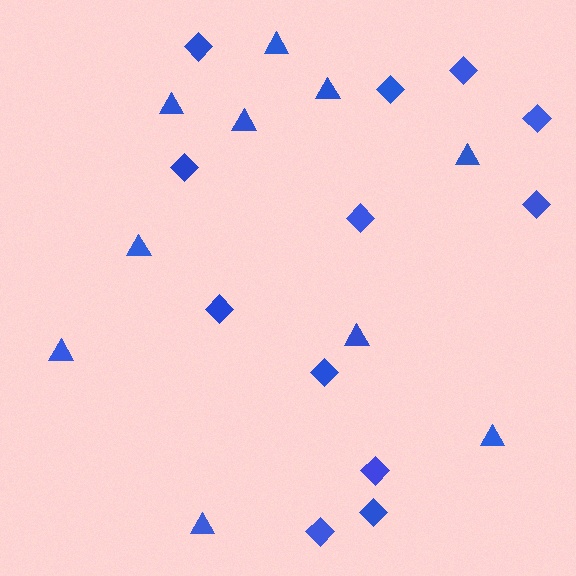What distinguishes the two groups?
There are 2 groups: one group of diamonds (12) and one group of triangles (10).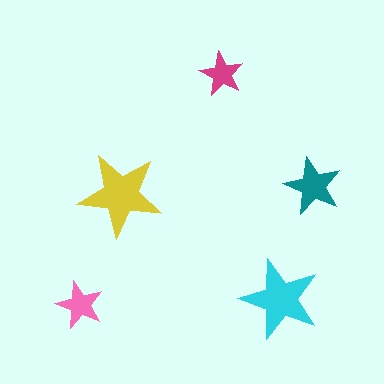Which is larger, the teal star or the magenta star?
The teal one.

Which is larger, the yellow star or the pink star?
The yellow one.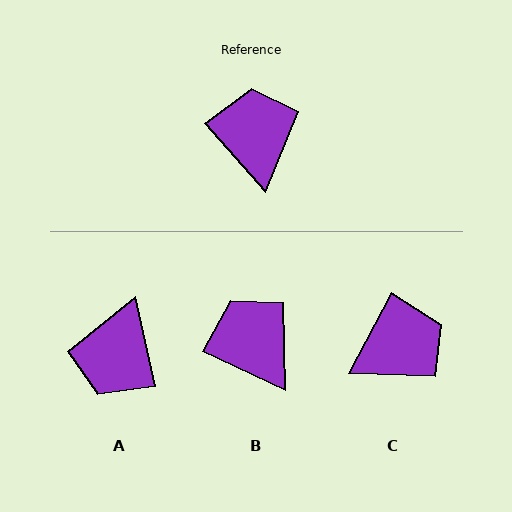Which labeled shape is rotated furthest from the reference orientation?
A, about 151 degrees away.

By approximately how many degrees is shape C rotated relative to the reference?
Approximately 70 degrees clockwise.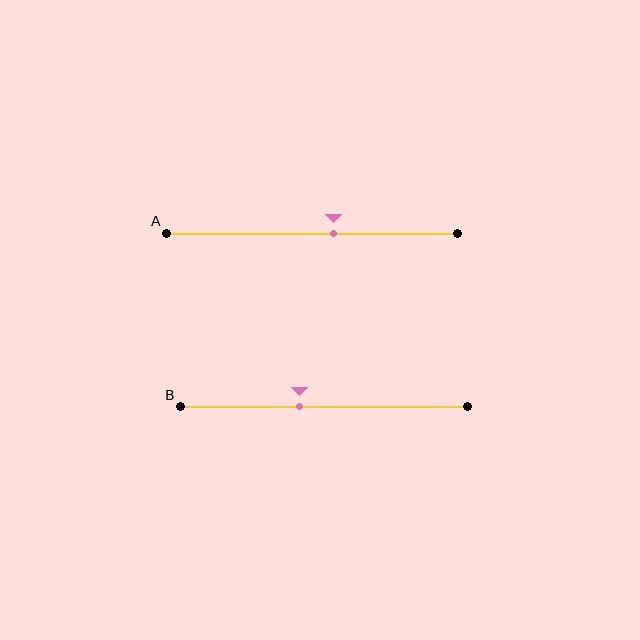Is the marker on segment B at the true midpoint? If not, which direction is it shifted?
No, the marker on segment B is shifted to the left by about 8% of the segment length.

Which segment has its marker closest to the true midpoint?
Segment A has its marker closest to the true midpoint.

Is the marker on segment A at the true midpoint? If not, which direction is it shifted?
No, the marker on segment A is shifted to the right by about 7% of the segment length.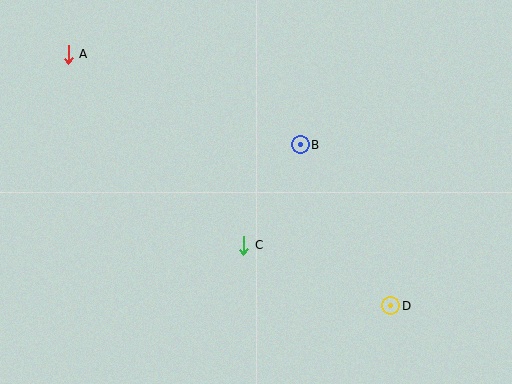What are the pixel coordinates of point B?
Point B is at (300, 145).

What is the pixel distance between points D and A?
The distance between D and A is 409 pixels.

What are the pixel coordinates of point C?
Point C is at (244, 245).